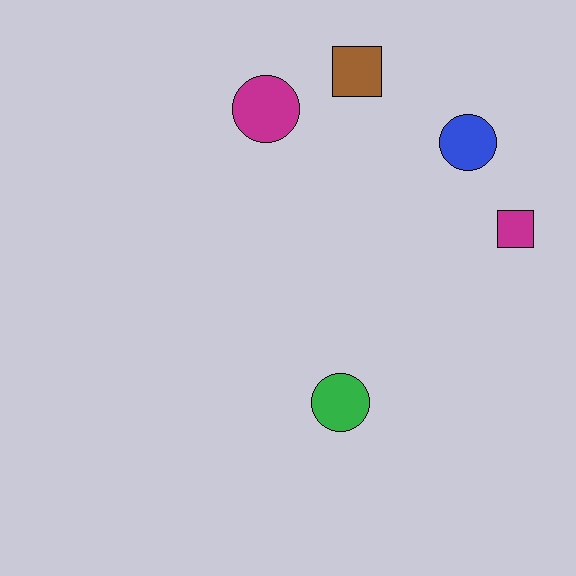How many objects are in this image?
There are 5 objects.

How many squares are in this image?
There are 2 squares.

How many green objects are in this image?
There is 1 green object.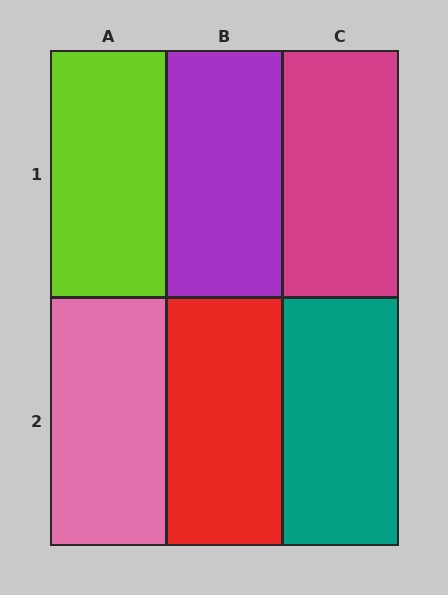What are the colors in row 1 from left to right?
Lime, purple, magenta.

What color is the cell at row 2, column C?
Teal.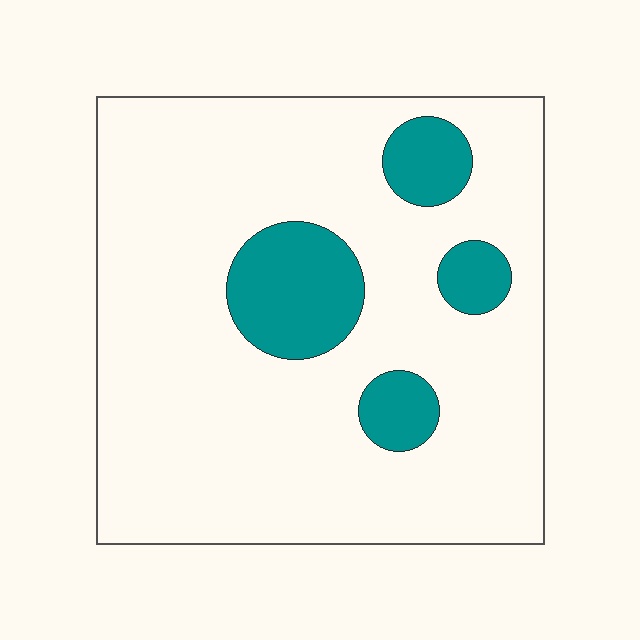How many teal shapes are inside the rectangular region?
4.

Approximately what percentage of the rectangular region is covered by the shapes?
Approximately 15%.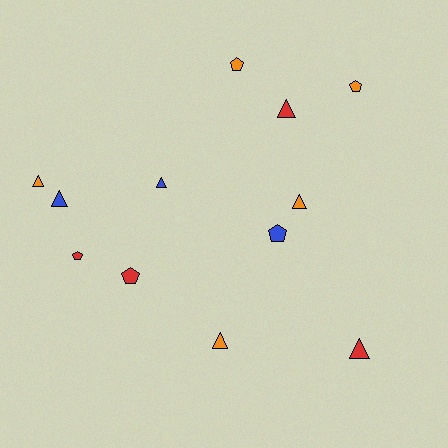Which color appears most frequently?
Orange, with 5 objects.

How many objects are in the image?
There are 12 objects.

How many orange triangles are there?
There are 3 orange triangles.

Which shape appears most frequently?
Triangle, with 7 objects.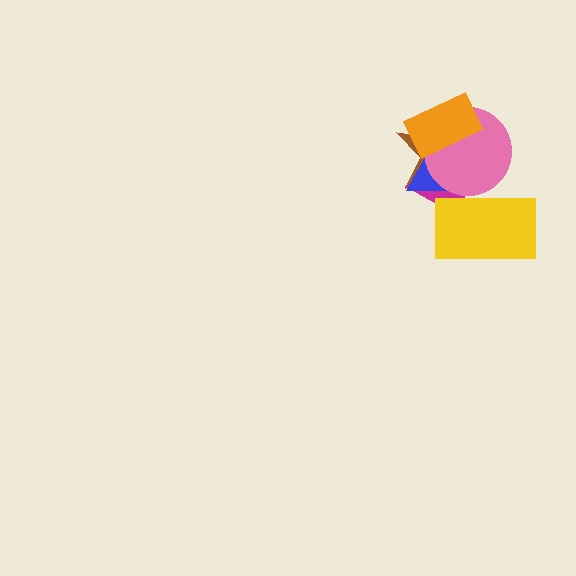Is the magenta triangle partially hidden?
Yes, it is partially covered by another shape.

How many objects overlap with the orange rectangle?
4 objects overlap with the orange rectangle.